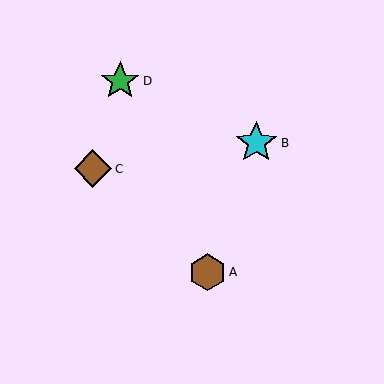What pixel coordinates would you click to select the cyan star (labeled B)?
Click at (256, 143) to select the cyan star B.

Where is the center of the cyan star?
The center of the cyan star is at (256, 143).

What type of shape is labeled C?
Shape C is a brown diamond.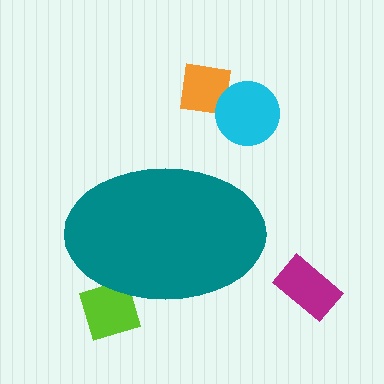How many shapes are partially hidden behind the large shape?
1 shape is partially hidden.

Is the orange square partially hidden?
No, the orange square is fully visible.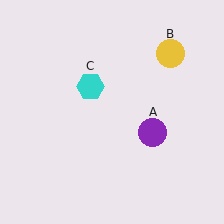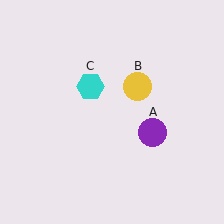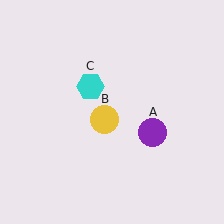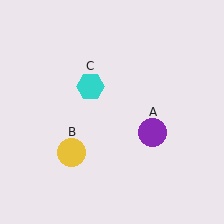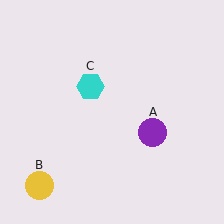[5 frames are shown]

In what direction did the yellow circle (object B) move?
The yellow circle (object B) moved down and to the left.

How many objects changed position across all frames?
1 object changed position: yellow circle (object B).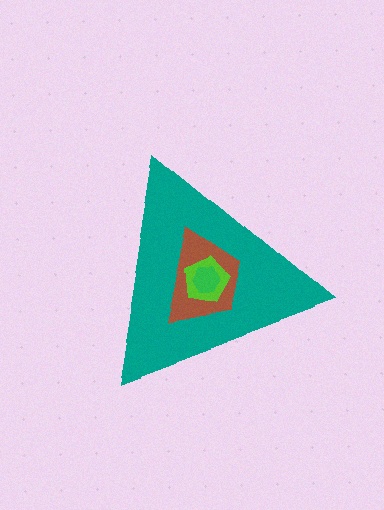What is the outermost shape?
The teal triangle.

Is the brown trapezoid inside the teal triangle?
Yes.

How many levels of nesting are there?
4.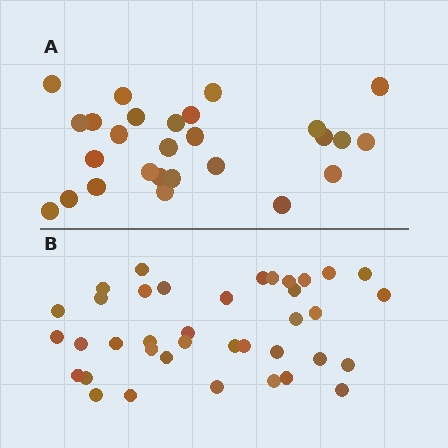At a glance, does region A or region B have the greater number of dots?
Region B (the bottom region) has more dots.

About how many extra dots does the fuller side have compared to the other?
Region B has roughly 12 or so more dots than region A.